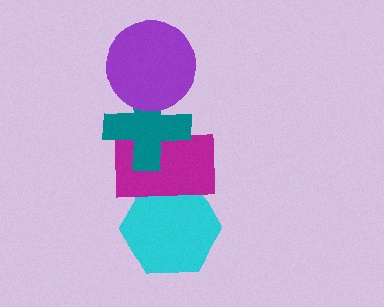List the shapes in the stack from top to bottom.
From top to bottom: the purple circle, the teal cross, the magenta rectangle, the cyan hexagon.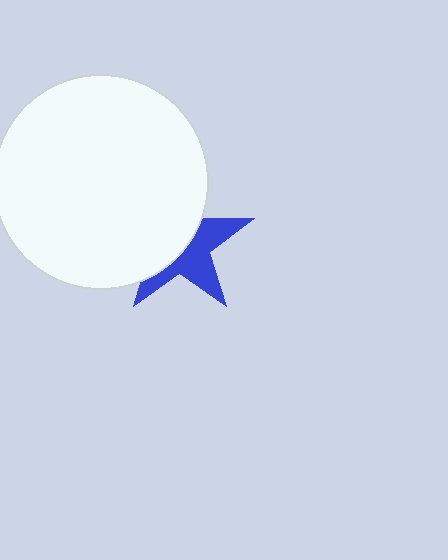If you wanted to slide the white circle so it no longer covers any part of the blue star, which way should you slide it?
Slide it left — that is the most direct way to separate the two shapes.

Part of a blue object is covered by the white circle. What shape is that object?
It is a star.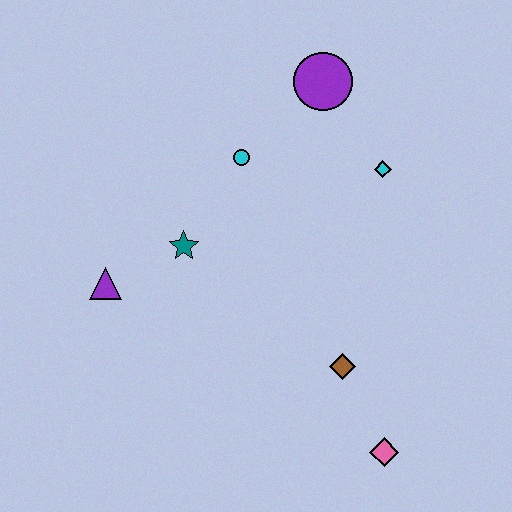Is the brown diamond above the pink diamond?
Yes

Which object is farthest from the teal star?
The pink diamond is farthest from the teal star.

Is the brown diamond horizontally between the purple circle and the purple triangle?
No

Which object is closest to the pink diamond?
The brown diamond is closest to the pink diamond.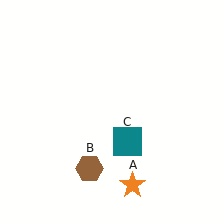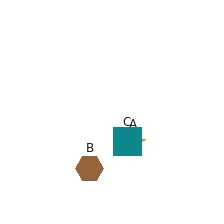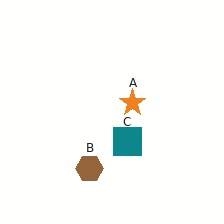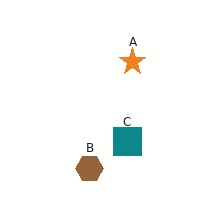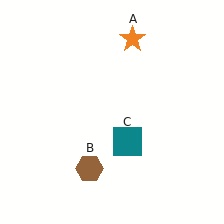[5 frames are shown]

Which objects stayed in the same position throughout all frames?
Brown hexagon (object B) and teal square (object C) remained stationary.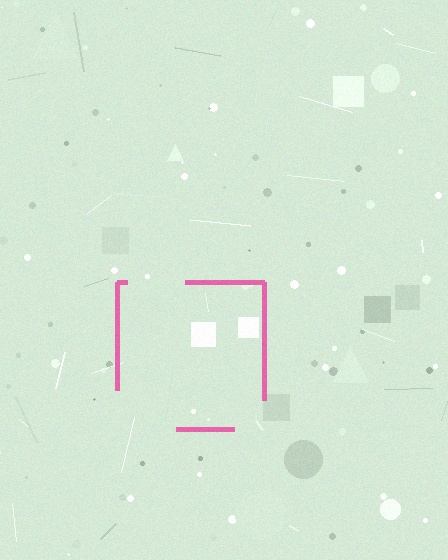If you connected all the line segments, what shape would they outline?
They would outline a square.